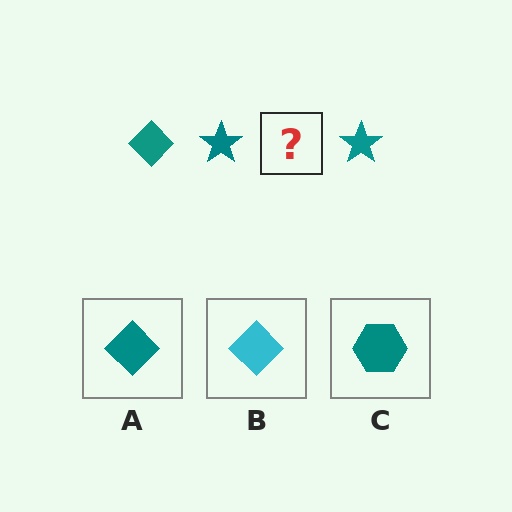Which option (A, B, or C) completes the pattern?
A.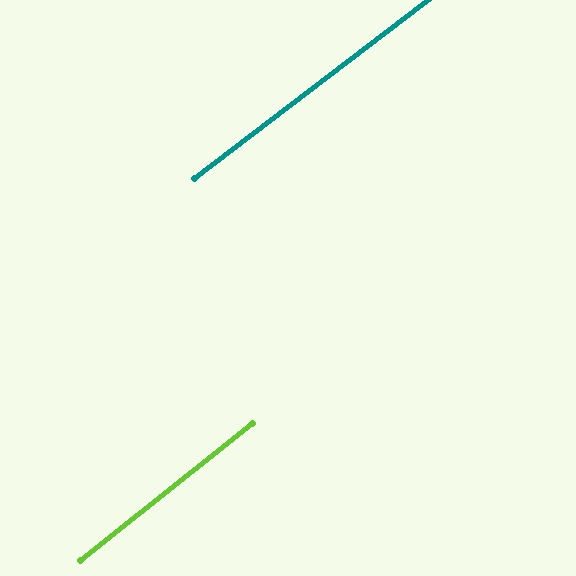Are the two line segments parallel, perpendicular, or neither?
Parallel — their directions differ by only 1.1°.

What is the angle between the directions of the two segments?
Approximately 1 degree.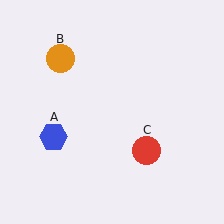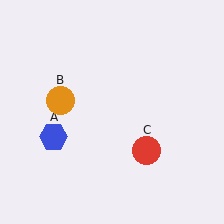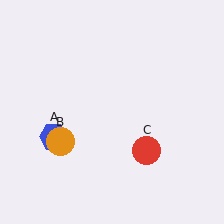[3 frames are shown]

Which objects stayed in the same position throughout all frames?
Blue hexagon (object A) and red circle (object C) remained stationary.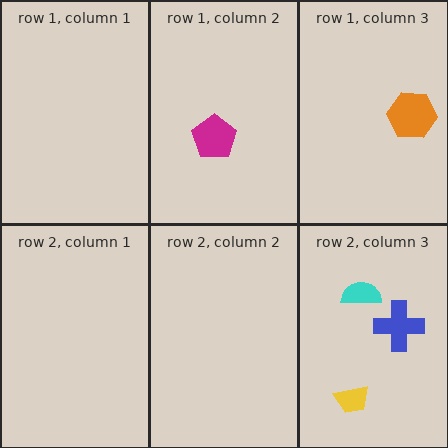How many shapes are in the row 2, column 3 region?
3.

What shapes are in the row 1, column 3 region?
The orange hexagon.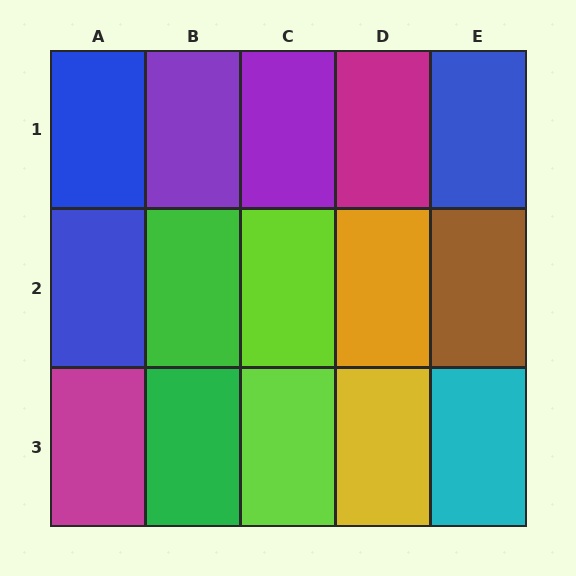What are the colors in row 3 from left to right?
Magenta, green, lime, yellow, cyan.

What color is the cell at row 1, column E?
Blue.